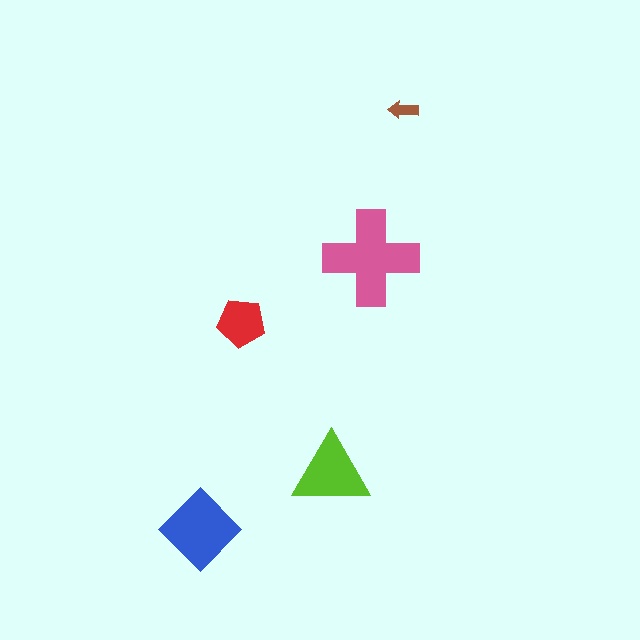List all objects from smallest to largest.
The brown arrow, the red pentagon, the lime triangle, the blue diamond, the pink cross.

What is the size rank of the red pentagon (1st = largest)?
4th.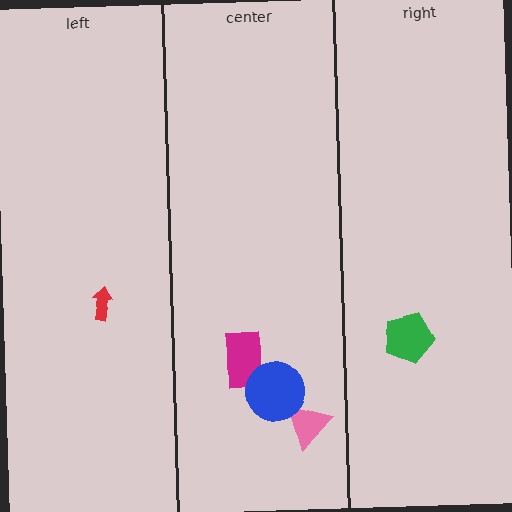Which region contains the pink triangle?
The center region.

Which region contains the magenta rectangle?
The center region.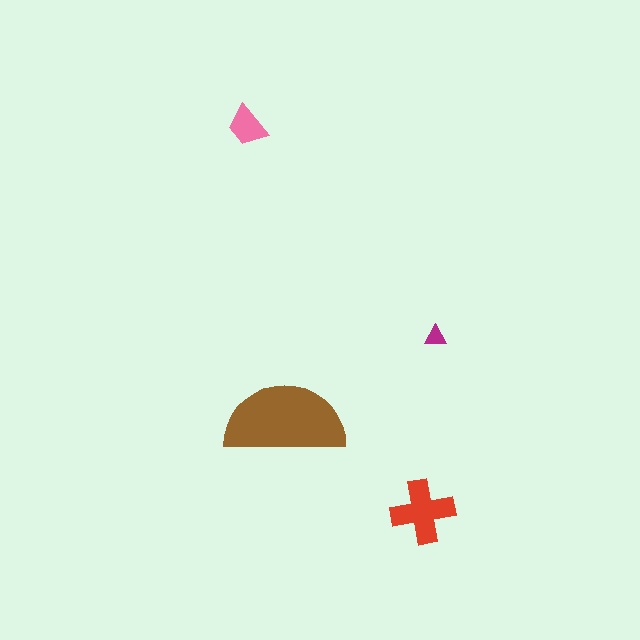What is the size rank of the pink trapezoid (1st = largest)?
3rd.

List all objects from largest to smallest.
The brown semicircle, the red cross, the pink trapezoid, the magenta triangle.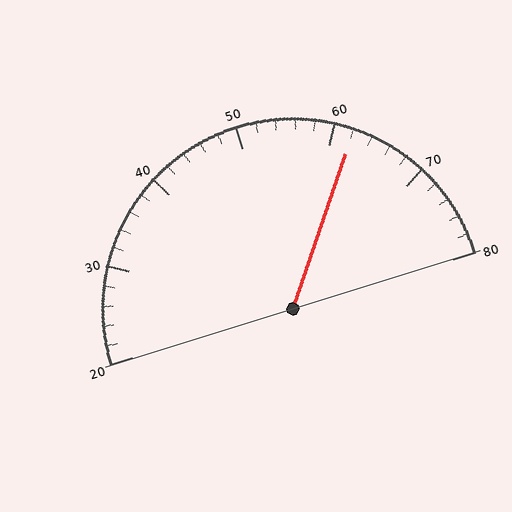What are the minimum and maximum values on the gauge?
The gauge ranges from 20 to 80.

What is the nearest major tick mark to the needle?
The nearest major tick mark is 60.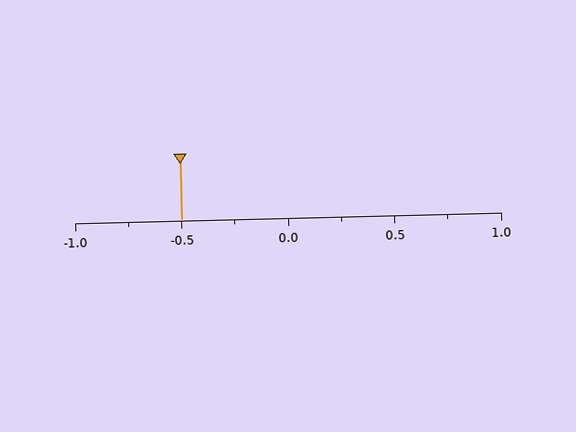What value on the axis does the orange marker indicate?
The marker indicates approximately -0.5.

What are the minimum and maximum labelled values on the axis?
The axis runs from -1.0 to 1.0.